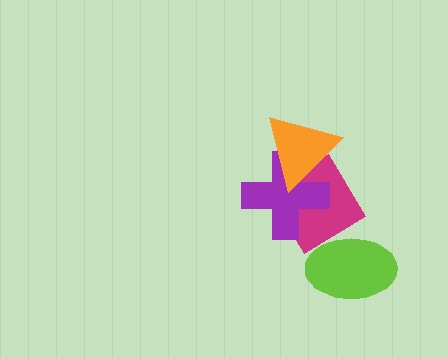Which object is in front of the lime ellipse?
The magenta diamond is in front of the lime ellipse.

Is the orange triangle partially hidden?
No, no other shape covers it.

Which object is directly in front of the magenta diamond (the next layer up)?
The purple cross is directly in front of the magenta diamond.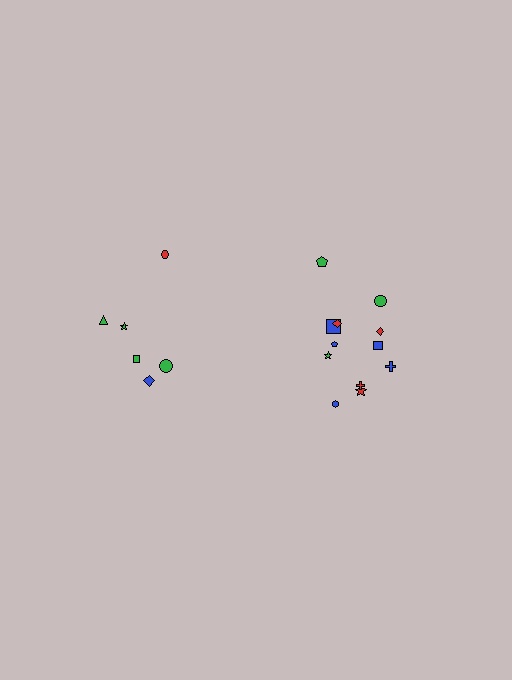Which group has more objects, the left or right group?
The right group.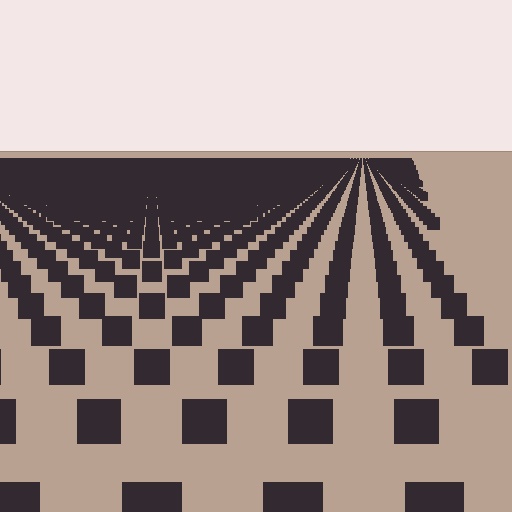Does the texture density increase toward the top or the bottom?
Density increases toward the top.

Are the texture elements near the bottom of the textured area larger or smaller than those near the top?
Larger. Near the bottom, elements are closer to the viewer and appear at a bigger on-screen size.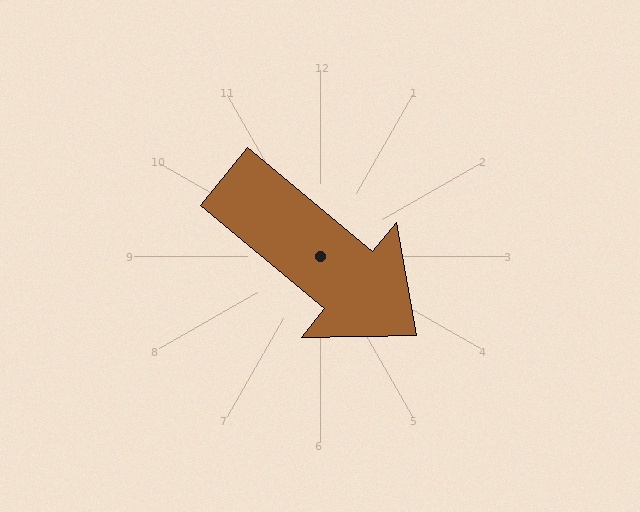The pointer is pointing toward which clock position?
Roughly 4 o'clock.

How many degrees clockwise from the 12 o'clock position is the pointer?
Approximately 130 degrees.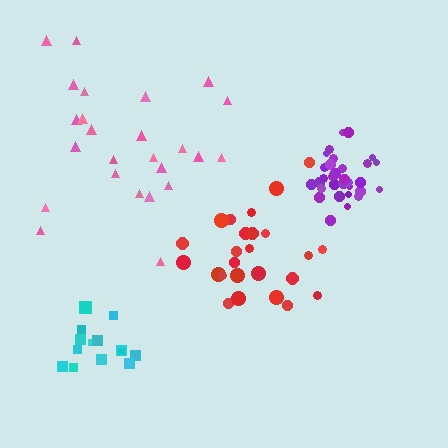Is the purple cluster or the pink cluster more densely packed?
Purple.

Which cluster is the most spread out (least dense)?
Pink.